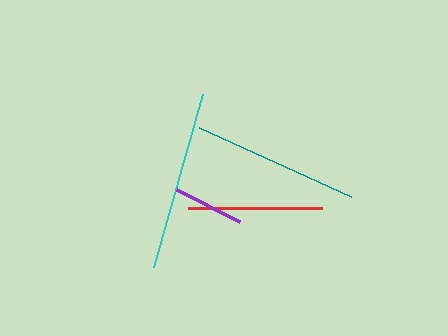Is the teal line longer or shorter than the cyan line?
The cyan line is longer than the teal line.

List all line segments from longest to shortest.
From longest to shortest: cyan, teal, red, purple.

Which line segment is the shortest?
The purple line is the shortest at approximately 71 pixels.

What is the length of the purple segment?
The purple segment is approximately 71 pixels long.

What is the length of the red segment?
The red segment is approximately 133 pixels long.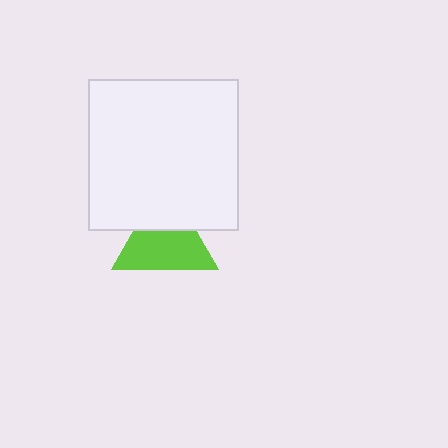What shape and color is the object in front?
The object in front is a white square.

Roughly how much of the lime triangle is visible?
About half of it is visible (roughly 65%).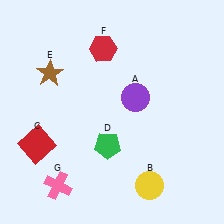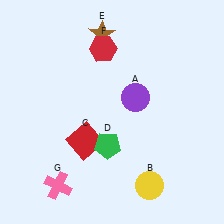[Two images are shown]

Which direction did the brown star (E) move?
The brown star (E) moved right.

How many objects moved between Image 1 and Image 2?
2 objects moved between the two images.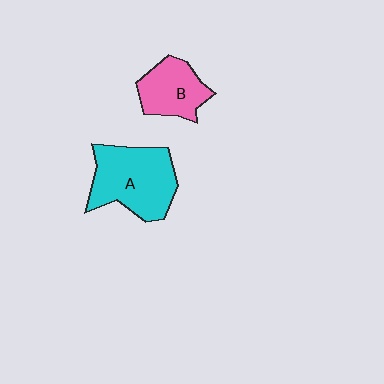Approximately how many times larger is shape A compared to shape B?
Approximately 1.6 times.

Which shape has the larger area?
Shape A (cyan).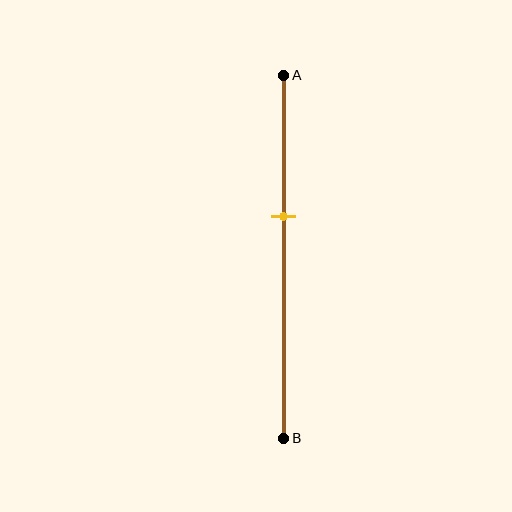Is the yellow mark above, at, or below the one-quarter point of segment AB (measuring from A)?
The yellow mark is below the one-quarter point of segment AB.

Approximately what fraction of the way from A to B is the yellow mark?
The yellow mark is approximately 40% of the way from A to B.